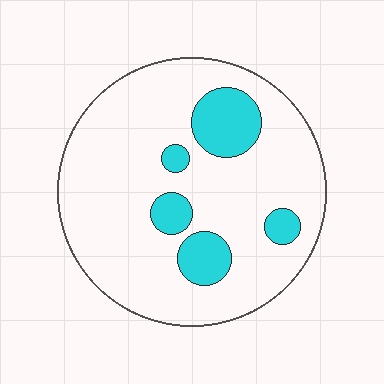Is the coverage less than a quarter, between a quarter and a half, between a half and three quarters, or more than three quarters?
Less than a quarter.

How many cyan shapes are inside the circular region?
5.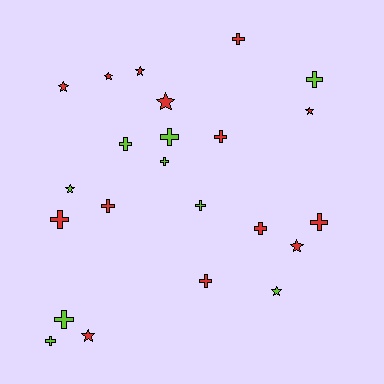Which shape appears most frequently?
Cross, with 14 objects.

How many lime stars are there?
There are 2 lime stars.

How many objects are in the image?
There are 23 objects.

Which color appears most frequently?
Red, with 14 objects.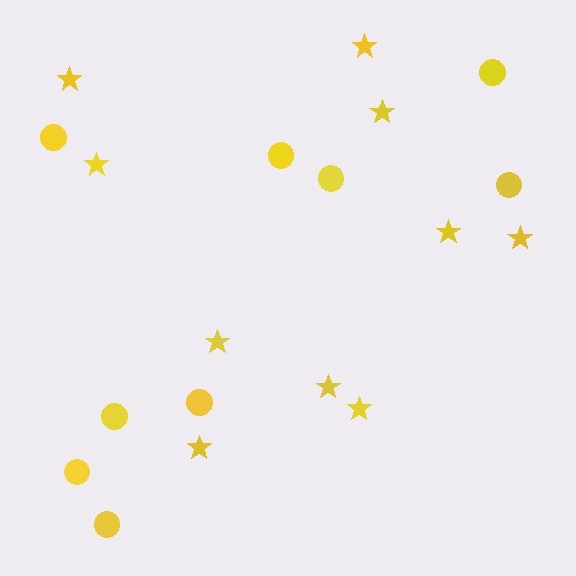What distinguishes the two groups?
There are 2 groups: one group of circles (9) and one group of stars (10).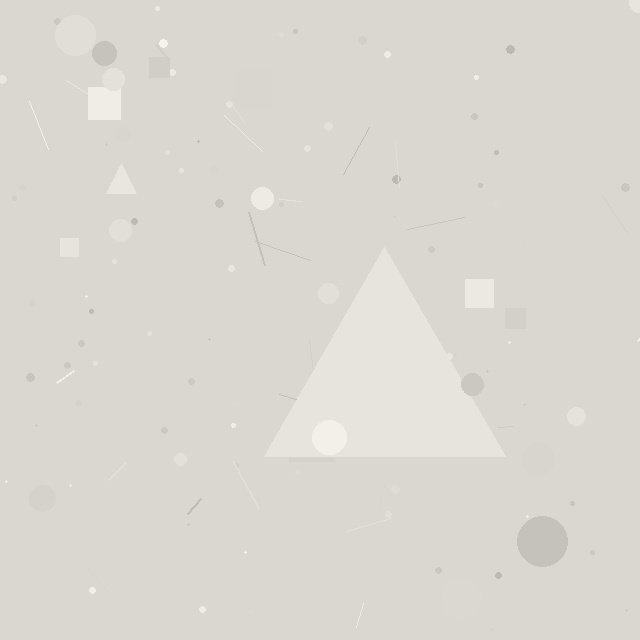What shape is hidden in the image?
A triangle is hidden in the image.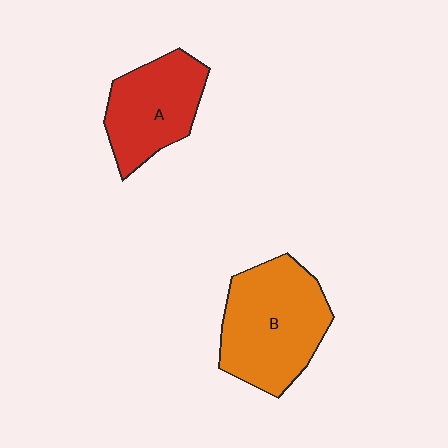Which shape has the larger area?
Shape B (orange).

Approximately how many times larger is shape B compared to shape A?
Approximately 1.3 times.